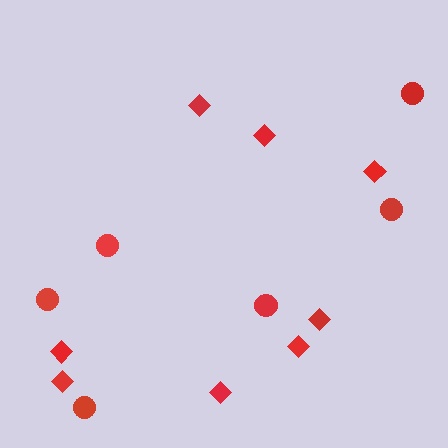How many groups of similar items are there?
There are 2 groups: one group of diamonds (8) and one group of circles (6).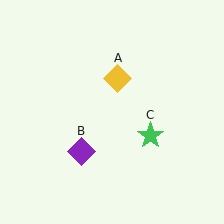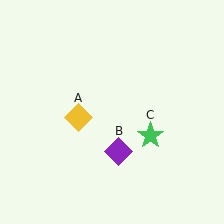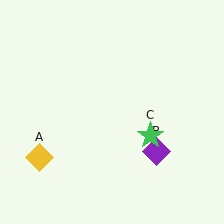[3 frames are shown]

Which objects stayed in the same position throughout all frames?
Green star (object C) remained stationary.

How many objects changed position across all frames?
2 objects changed position: yellow diamond (object A), purple diamond (object B).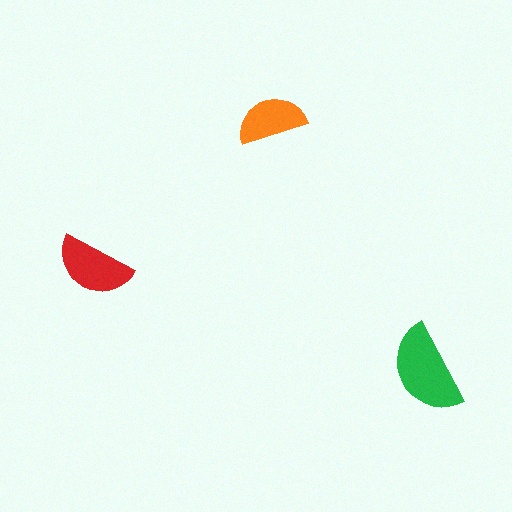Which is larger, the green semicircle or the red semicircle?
The green one.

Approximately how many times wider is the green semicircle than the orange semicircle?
About 1.5 times wider.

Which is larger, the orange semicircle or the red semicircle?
The red one.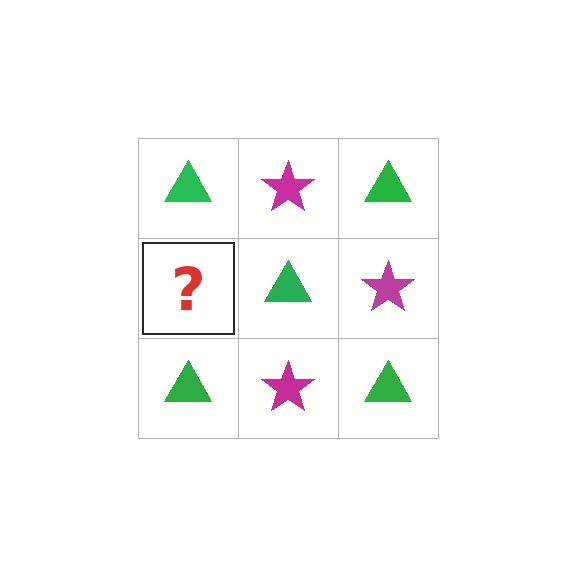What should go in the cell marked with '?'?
The missing cell should contain a magenta star.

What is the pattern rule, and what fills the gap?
The rule is that it alternates green triangle and magenta star in a checkerboard pattern. The gap should be filled with a magenta star.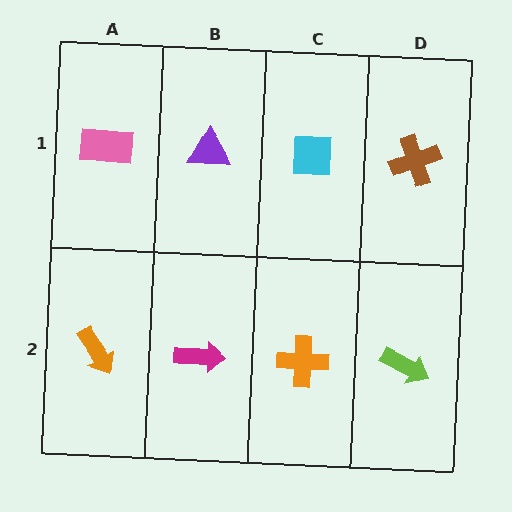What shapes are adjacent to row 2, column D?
A brown cross (row 1, column D), an orange cross (row 2, column C).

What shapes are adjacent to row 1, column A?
An orange arrow (row 2, column A), a purple triangle (row 1, column B).